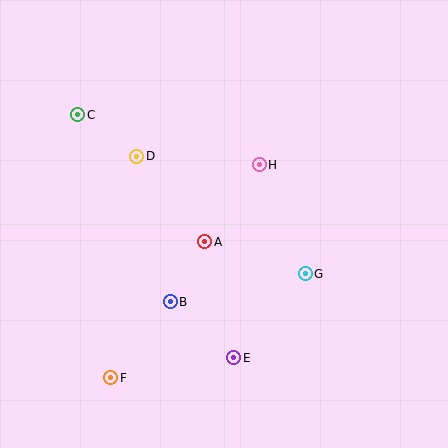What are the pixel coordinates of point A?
Point A is at (205, 242).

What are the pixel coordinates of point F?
Point F is at (111, 378).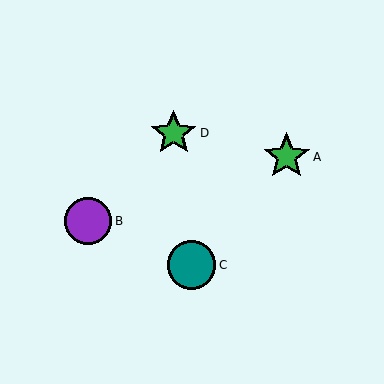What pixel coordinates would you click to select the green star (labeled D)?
Click at (174, 133) to select the green star D.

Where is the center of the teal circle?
The center of the teal circle is at (192, 265).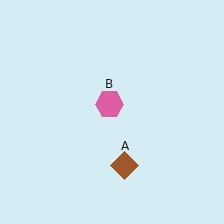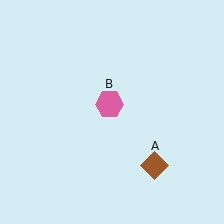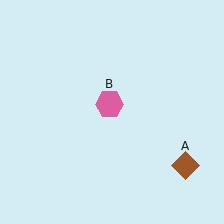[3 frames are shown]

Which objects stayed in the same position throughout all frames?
Pink hexagon (object B) remained stationary.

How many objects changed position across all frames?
1 object changed position: brown diamond (object A).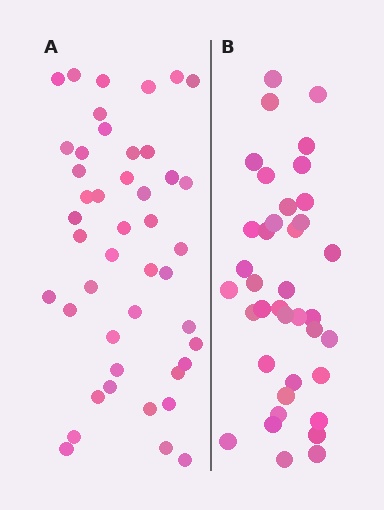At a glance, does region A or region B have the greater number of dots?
Region A (the left region) has more dots.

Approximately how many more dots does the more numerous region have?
Region A has roughly 8 or so more dots than region B.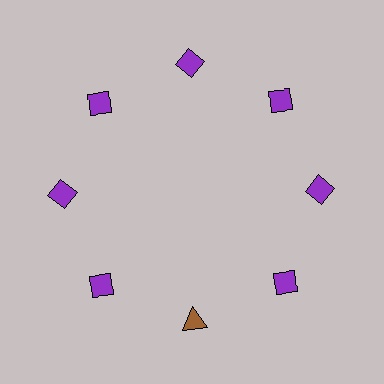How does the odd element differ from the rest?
It differs in both color (brown instead of purple) and shape (triangle instead of diamond).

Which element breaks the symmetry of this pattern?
The brown triangle at roughly the 6 o'clock position breaks the symmetry. All other shapes are purple diamonds.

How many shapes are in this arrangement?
There are 8 shapes arranged in a ring pattern.